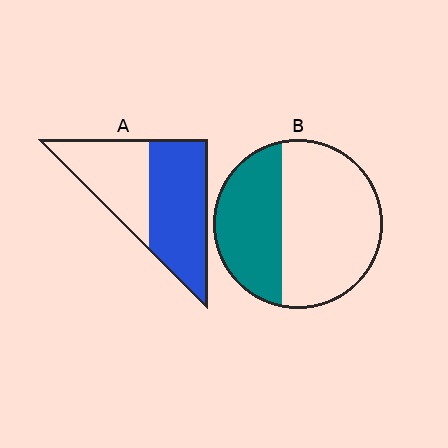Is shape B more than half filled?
No.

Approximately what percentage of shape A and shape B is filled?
A is approximately 55% and B is approximately 40%.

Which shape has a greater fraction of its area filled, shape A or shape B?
Shape A.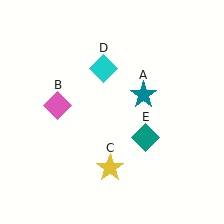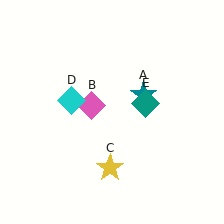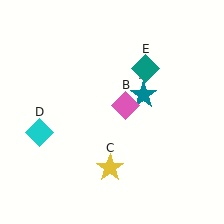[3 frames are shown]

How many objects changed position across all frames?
3 objects changed position: pink diamond (object B), cyan diamond (object D), teal diamond (object E).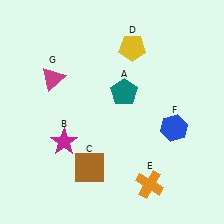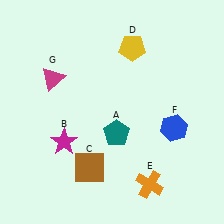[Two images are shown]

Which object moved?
The teal pentagon (A) moved down.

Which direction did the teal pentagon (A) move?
The teal pentagon (A) moved down.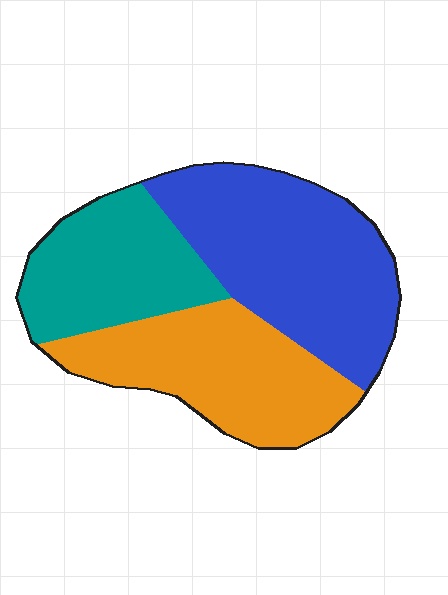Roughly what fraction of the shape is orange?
Orange covers roughly 35% of the shape.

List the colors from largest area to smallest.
From largest to smallest: blue, orange, teal.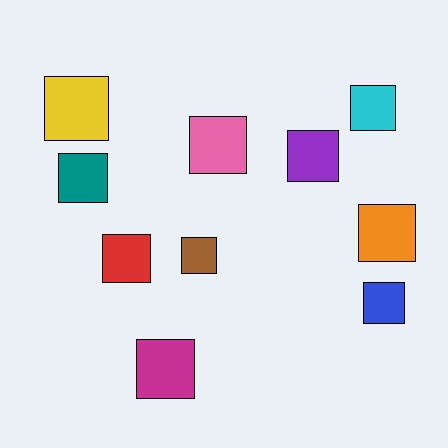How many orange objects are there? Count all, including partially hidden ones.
There is 1 orange object.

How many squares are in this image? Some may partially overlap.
There are 10 squares.